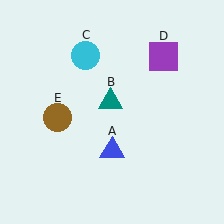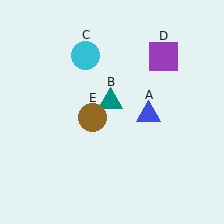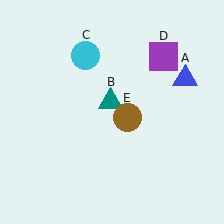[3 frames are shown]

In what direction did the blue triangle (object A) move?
The blue triangle (object A) moved up and to the right.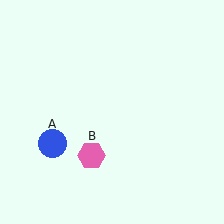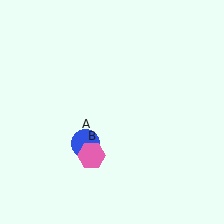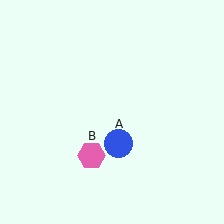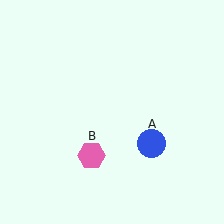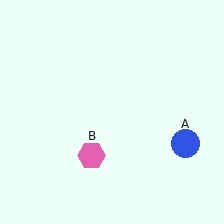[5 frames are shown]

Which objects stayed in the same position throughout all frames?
Pink hexagon (object B) remained stationary.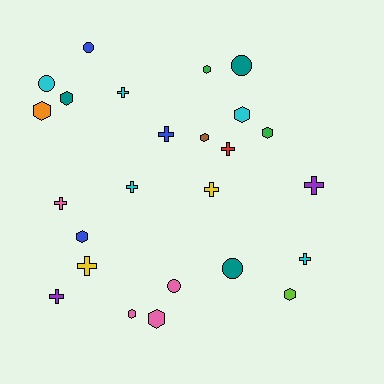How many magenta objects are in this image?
There are no magenta objects.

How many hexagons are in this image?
There are 10 hexagons.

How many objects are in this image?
There are 25 objects.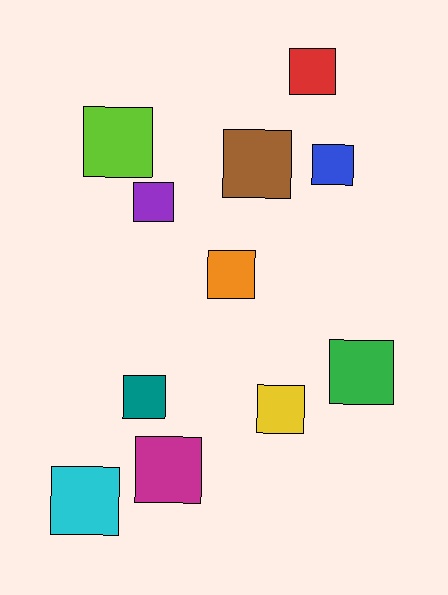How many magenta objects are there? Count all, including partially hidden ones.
There is 1 magenta object.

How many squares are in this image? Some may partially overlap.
There are 11 squares.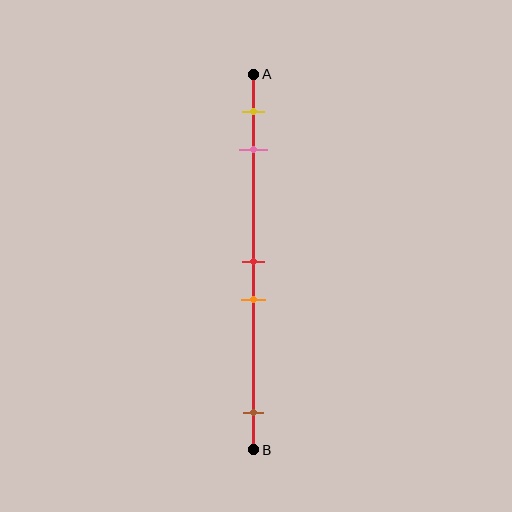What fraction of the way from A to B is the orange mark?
The orange mark is approximately 60% (0.6) of the way from A to B.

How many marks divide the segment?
There are 5 marks dividing the segment.